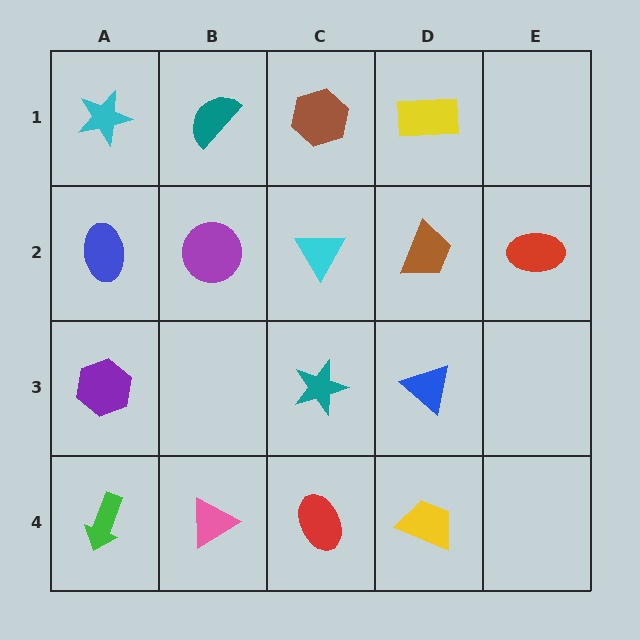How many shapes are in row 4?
4 shapes.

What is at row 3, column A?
A purple hexagon.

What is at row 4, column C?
A red ellipse.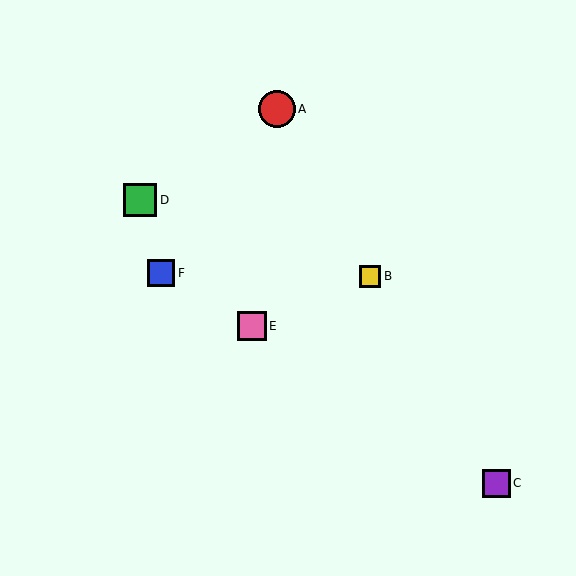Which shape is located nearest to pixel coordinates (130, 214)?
The green square (labeled D) at (140, 200) is nearest to that location.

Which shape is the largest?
The red circle (labeled A) is the largest.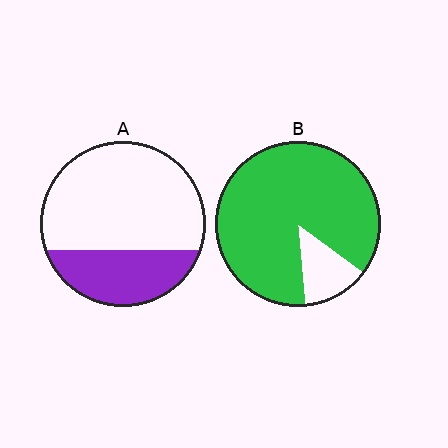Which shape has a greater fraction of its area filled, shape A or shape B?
Shape B.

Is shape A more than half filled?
No.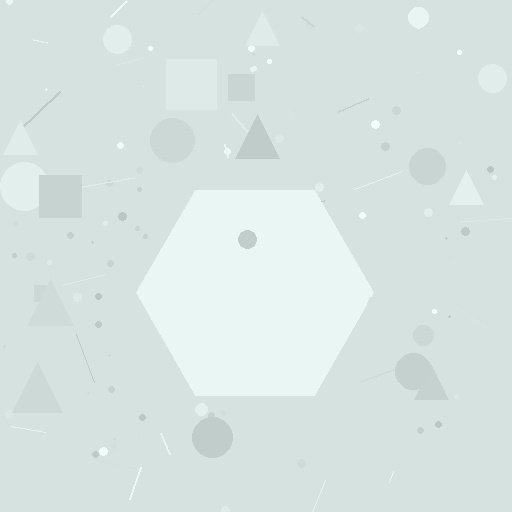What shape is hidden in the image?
A hexagon is hidden in the image.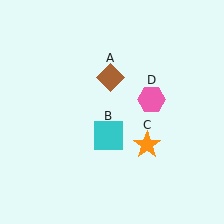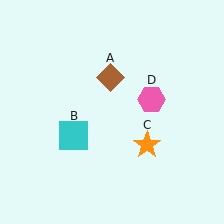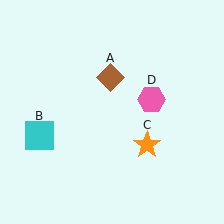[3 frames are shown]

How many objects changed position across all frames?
1 object changed position: cyan square (object B).